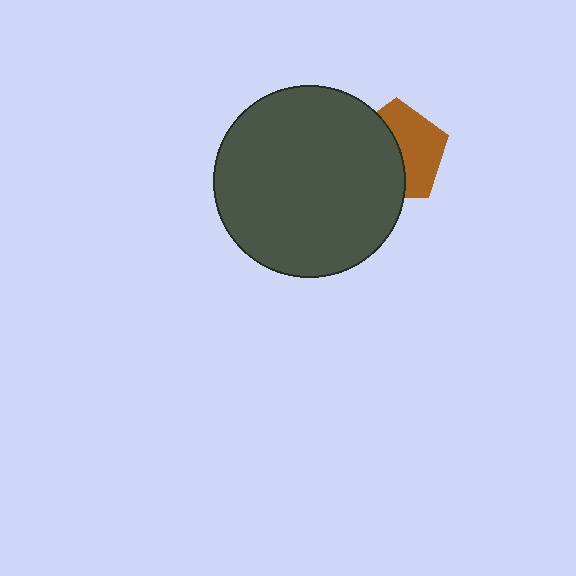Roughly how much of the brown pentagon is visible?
About half of it is visible (roughly 50%).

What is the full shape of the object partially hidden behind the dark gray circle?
The partially hidden object is a brown pentagon.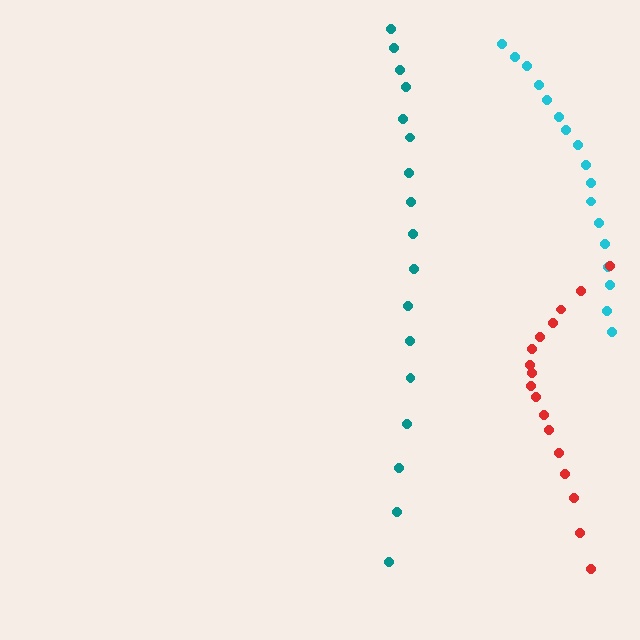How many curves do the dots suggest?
There are 3 distinct paths.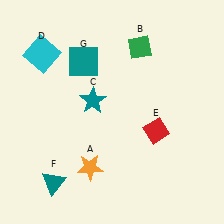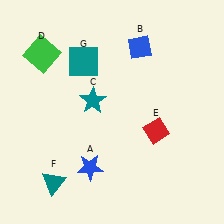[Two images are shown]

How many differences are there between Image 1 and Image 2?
There are 3 differences between the two images.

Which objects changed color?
A changed from orange to blue. B changed from green to blue. D changed from cyan to green.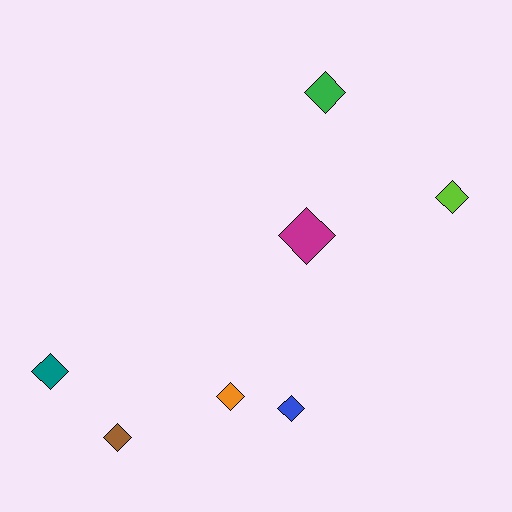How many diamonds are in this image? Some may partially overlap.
There are 7 diamonds.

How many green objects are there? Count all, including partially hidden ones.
There is 1 green object.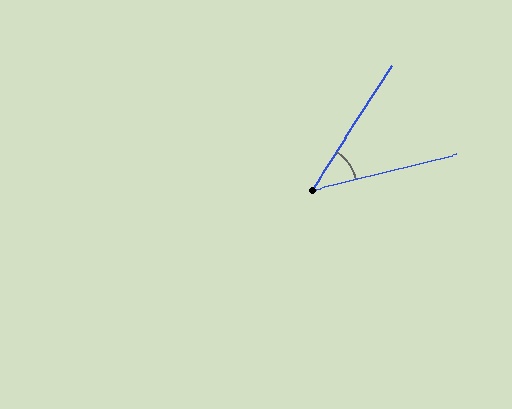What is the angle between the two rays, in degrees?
Approximately 43 degrees.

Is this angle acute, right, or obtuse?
It is acute.